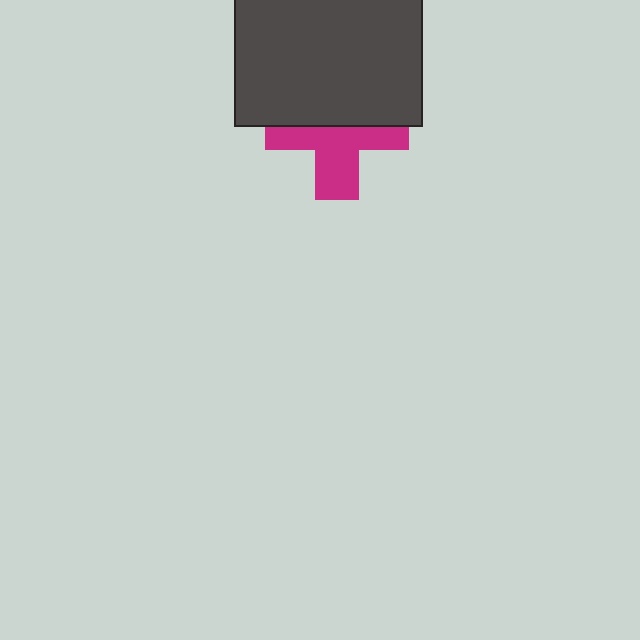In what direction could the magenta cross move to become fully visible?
The magenta cross could move down. That would shift it out from behind the dark gray rectangle entirely.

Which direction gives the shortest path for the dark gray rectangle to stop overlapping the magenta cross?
Moving up gives the shortest separation.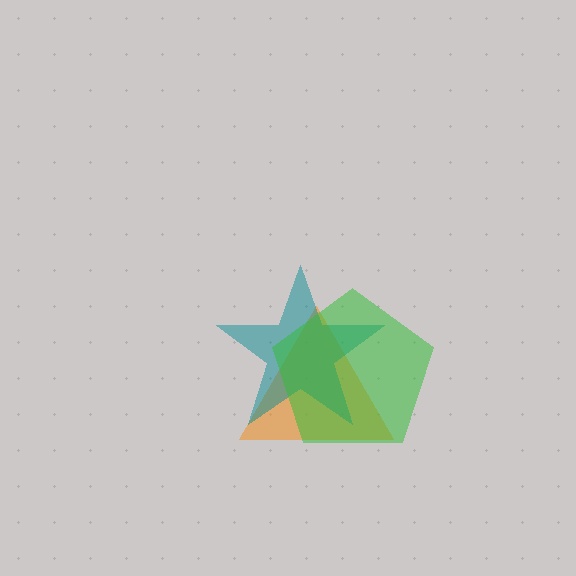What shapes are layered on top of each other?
The layered shapes are: an orange triangle, a teal star, a green pentagon.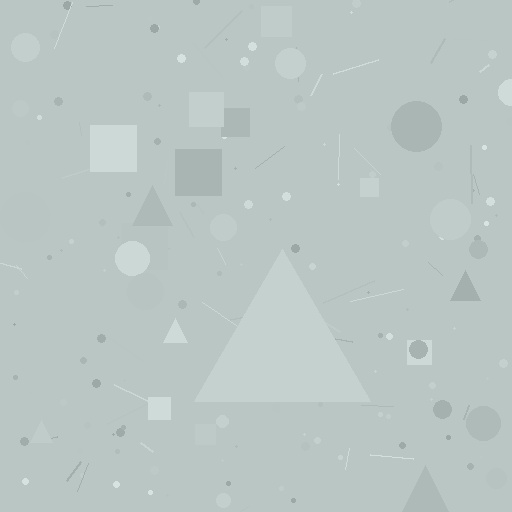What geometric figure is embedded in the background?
A triangle is embedded in the background.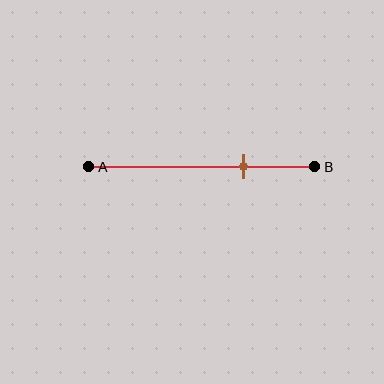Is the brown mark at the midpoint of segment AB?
No, the mark is at about 70% from A, not at the 50% midpoint.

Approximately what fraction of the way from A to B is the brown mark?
The brown mark is approximately 70% of the way from A to B.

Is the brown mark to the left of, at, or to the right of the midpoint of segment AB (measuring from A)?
The brown mark is to the right of the midpoint of segment AB.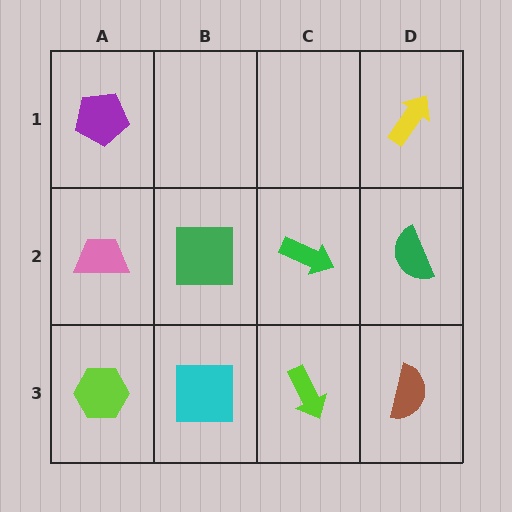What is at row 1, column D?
A yellow arrow.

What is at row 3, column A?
A lime hexagon.